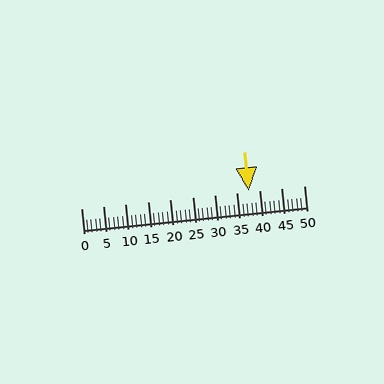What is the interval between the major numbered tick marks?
The major tick marks are spaced 5 units apart.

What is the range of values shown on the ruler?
The ruler shows values from 0 to 50.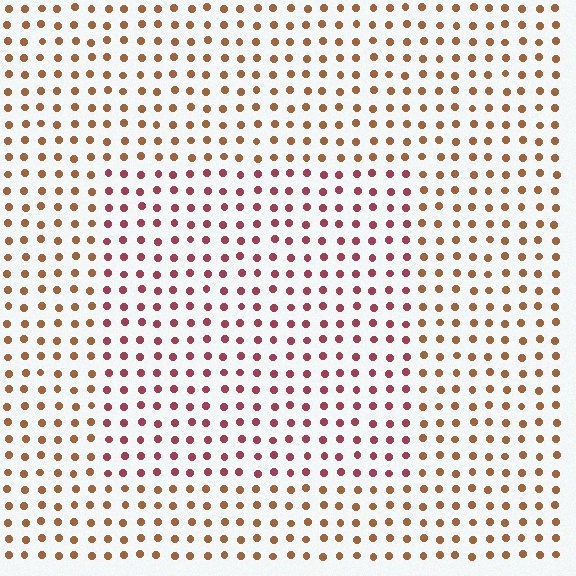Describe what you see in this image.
The image is filled with small brown elements in a uniform arrangement. A rectangle-shaped region is visible where the elements are tinted to a slightly different hue, forming a subtle color boundary.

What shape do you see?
I see a rectangle.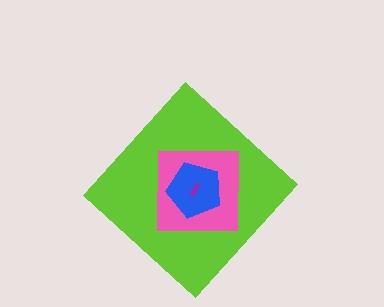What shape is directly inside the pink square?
The blue pentagon.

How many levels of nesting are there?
4.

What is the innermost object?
The purple arrow.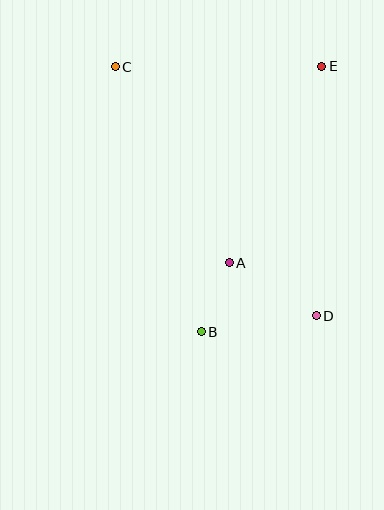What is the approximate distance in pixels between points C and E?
The distance between C and E is approximately 206 pixels.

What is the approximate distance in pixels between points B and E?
The distance between B and E is approximately 291 pixels.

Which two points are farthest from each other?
Points C and D are farthest from each other.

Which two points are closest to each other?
Points A and B are closest to each other.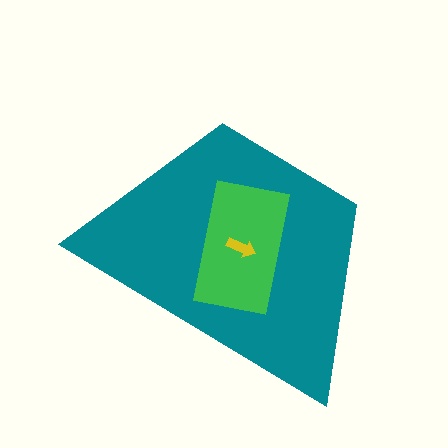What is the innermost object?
The yellow arrow.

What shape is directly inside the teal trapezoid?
The green rectangle.